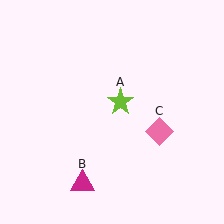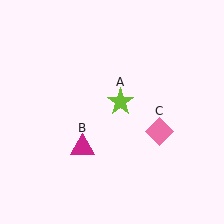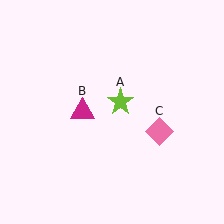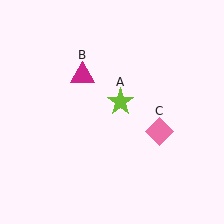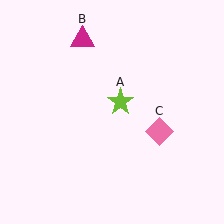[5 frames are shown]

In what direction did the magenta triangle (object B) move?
The magenta triangle (object B) moved up.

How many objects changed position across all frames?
1 object changed position: magenta triangle (object B).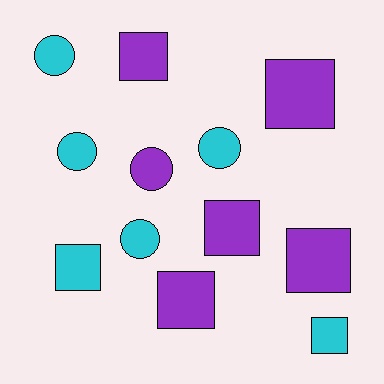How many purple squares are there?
There are 5 purple squares.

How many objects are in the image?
There are 12 objects.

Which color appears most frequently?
Purple, with 6 objects.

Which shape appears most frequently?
Square, with 7 objects.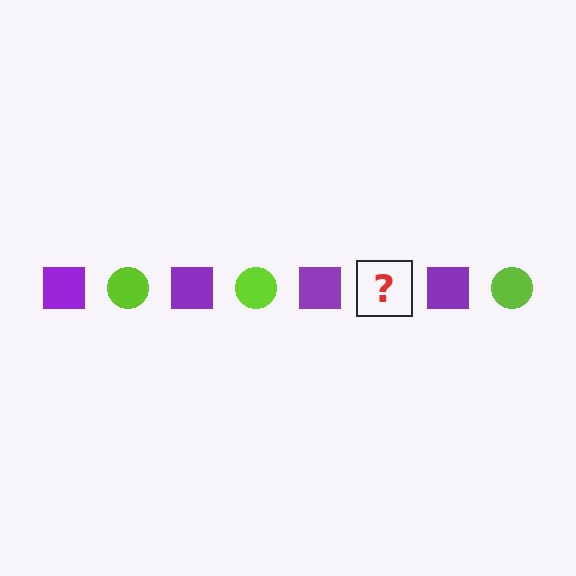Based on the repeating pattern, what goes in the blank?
The blank should be a lime circle.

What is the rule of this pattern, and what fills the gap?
The rule is that the pattern alternates between purple square and lime circle. The gap should be filled with a lime circle.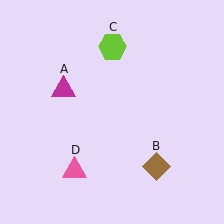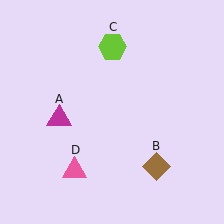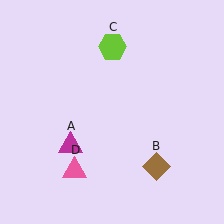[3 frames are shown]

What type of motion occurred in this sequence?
The magenta triangle (object A) rotated counterclockwise around the center of the scene.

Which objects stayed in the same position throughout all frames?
Brown diamond (object B) and lime hexagon (object C) and pink triangle (object D) remained stationary.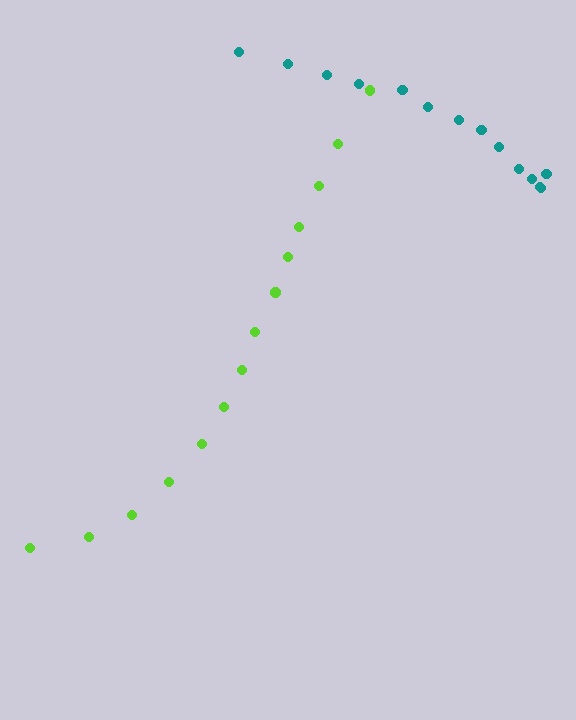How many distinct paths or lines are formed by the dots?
There are 2 distinct paths.